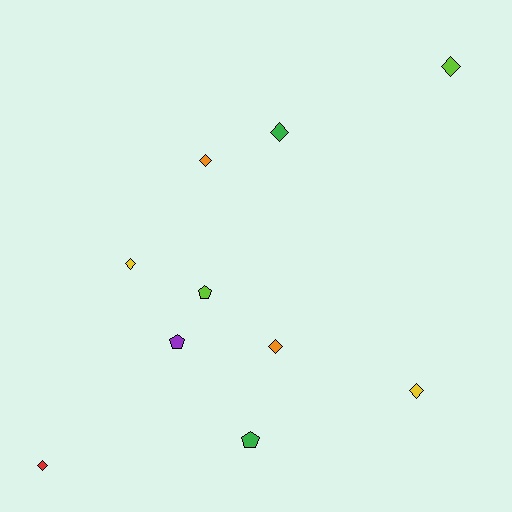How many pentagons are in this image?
There are 3 pentagons.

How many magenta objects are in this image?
There are no magenta objects.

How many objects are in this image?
There are 10 objects.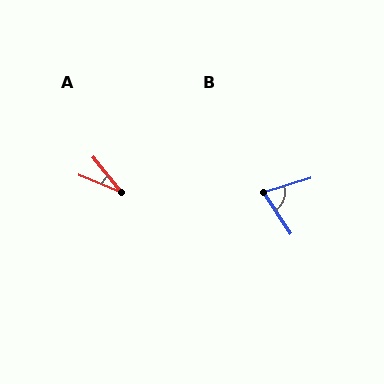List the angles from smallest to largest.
A (29°), B (73°).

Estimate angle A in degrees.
Approximately 29 degrees.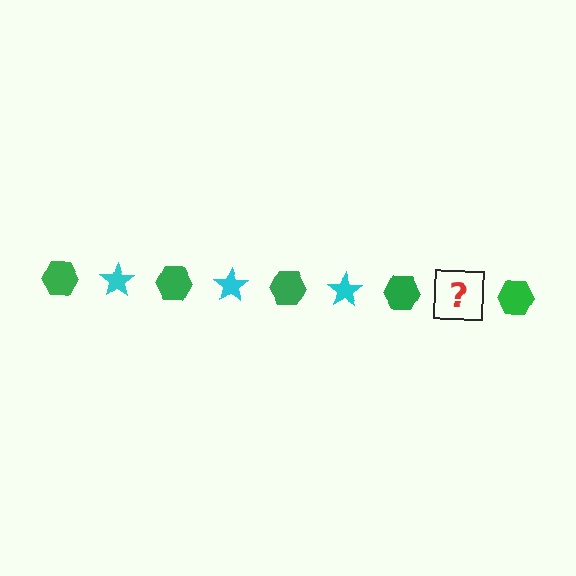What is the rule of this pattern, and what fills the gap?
The rule is that the pattern alternates between green hexagon and cyan star. The gap should be filled with a cyan star.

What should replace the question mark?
The question mark should be replaced with a cyan star.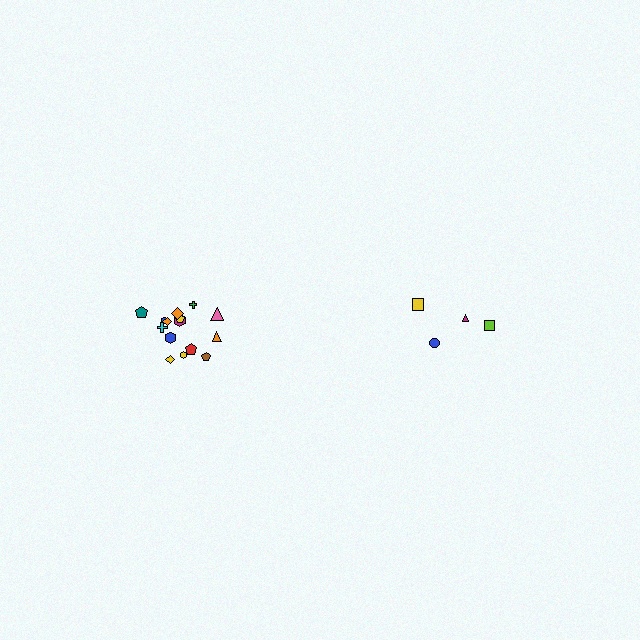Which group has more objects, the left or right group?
The left group.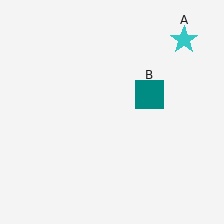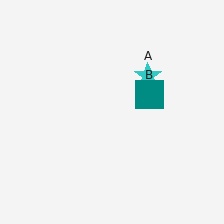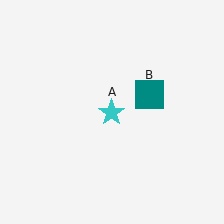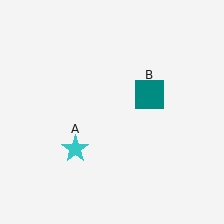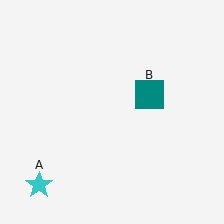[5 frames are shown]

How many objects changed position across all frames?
1 object changed position: cyan star (object A).